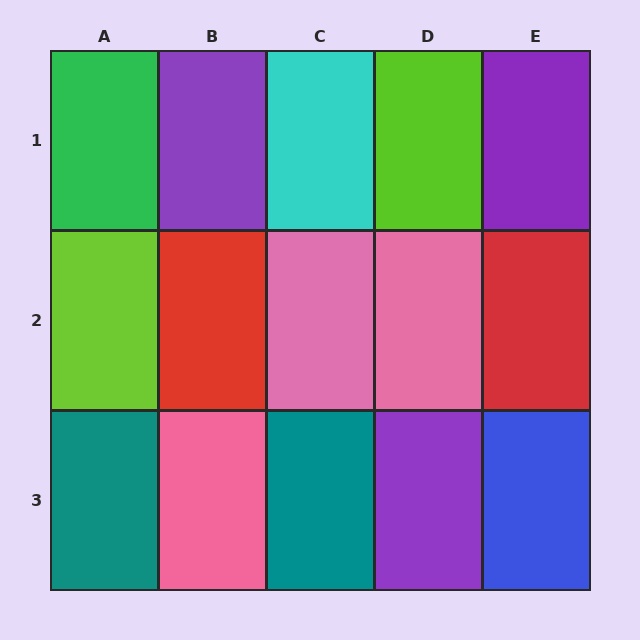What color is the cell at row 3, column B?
Pink.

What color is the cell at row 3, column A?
Teal.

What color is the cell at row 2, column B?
Red.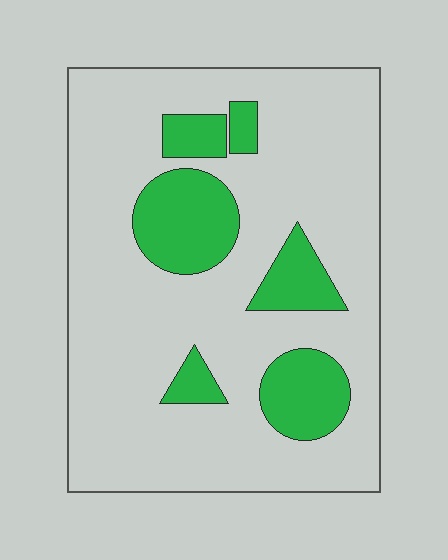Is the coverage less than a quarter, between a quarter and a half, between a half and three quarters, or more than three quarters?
Less than a quarter.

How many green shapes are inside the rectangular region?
6.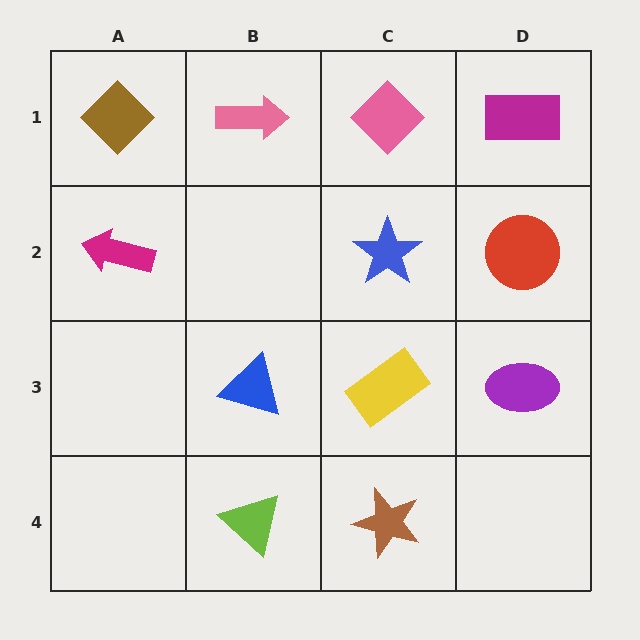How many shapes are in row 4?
2 shapes.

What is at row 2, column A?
A magenta arrow.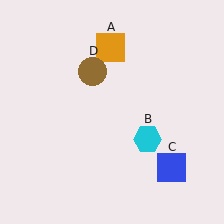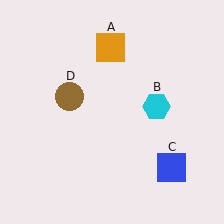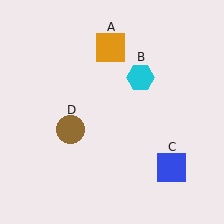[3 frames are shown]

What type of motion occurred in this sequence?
The cyan hexagon (object B), brown circle (object D) rotated counterclockwise around the center of the scene.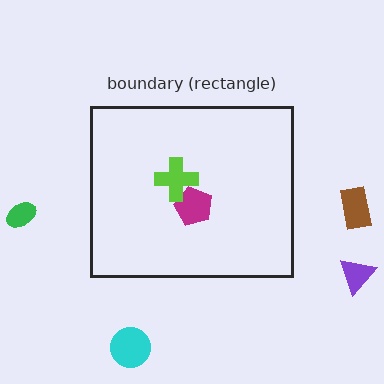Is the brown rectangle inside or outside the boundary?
Outside.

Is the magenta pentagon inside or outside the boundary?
Inside.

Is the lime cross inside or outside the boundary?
Inside.